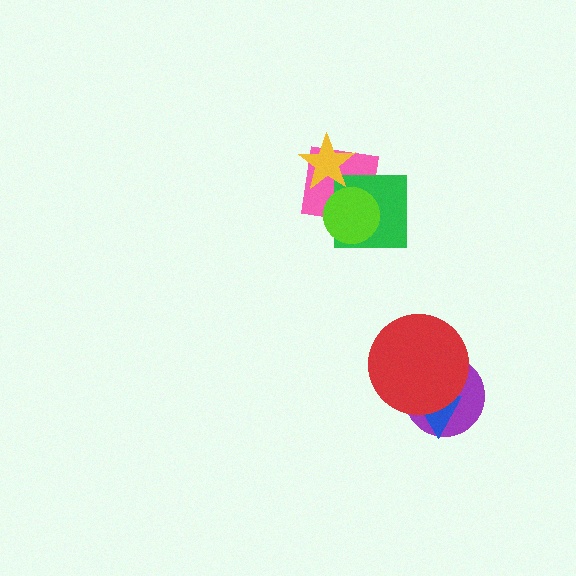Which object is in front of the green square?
The lime circle is in front of the green square.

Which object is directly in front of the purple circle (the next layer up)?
The blue triangle is directly in front of the purple circle.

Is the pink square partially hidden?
Yes, it is partially covered by another shape.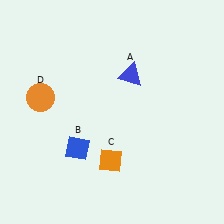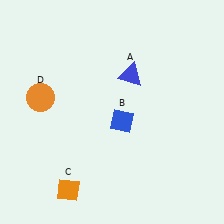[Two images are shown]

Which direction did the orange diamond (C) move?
The orange diamond (C) moved left.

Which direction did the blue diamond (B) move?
The blue diamond (B) moved right.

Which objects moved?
The objects that moved are: the blue diamond (B), the orange diamond (C).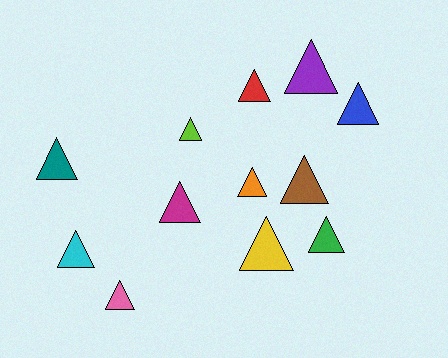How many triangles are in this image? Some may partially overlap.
There are 12 triangles.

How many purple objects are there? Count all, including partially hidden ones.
There is 1 purple object.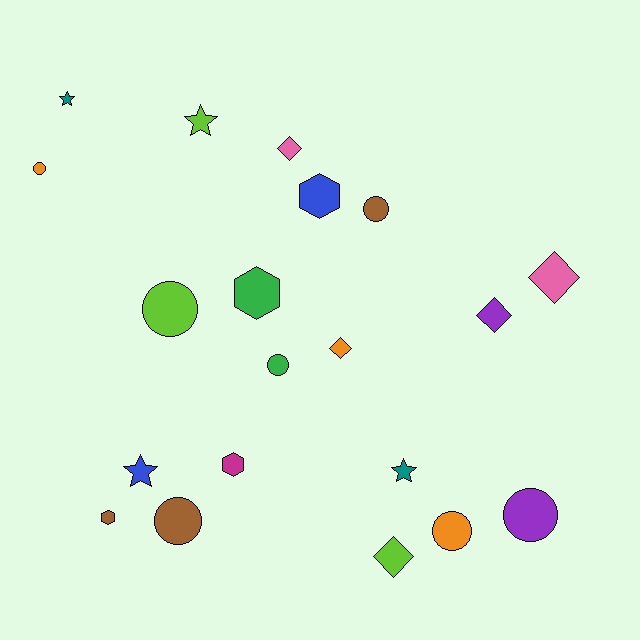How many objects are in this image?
There are 20 objects.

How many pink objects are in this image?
There are 2 pink objects.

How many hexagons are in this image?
There are 4 hexagons.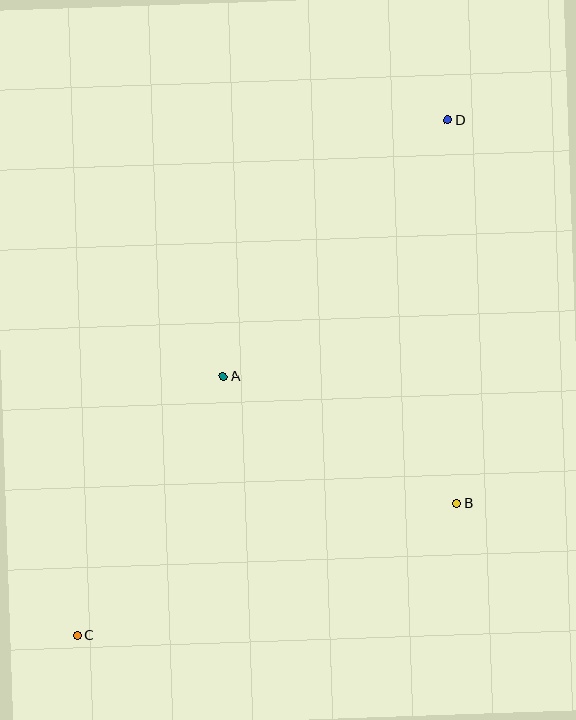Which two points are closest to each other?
Points A and B are closest to each other.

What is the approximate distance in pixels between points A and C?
The distance between A and C is approximately 297 pixels.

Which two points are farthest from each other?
Points C and D are farthest from each other.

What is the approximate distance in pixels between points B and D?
The distance between B and D is approximately 384 pixels.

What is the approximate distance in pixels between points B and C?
The distance between B and C is approximately 401 pixels.